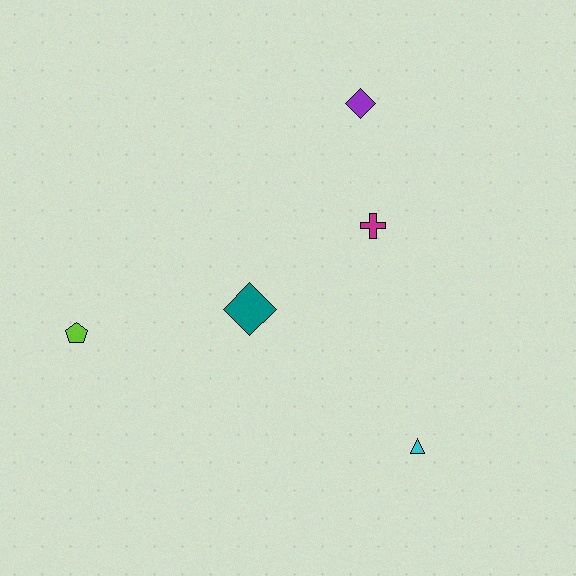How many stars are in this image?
There are no stars.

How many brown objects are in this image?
There are no brown objects.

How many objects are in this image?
There are 5 objects.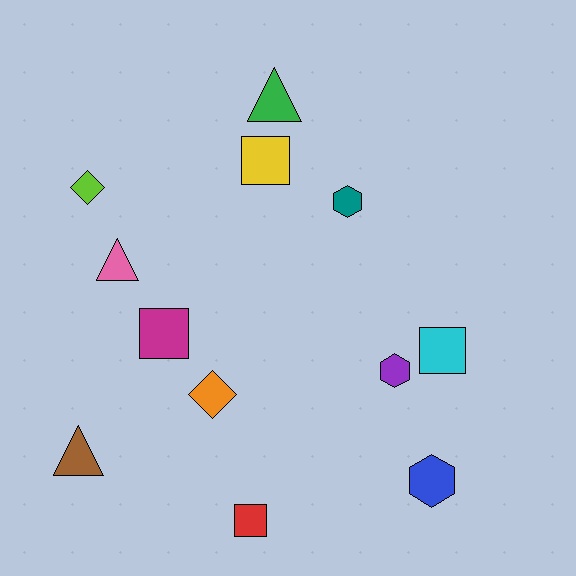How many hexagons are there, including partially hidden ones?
There are 3 hexagons.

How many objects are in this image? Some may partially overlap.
There are 12 objects.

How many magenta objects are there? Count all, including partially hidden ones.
There is 1 magenta object.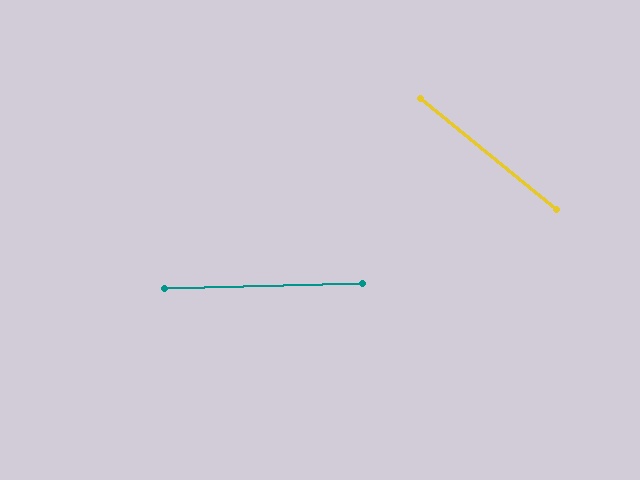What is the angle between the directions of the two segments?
Approximately 41 degrees.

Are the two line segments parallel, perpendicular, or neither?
Neither parallel nor perpendicular — they differ by about 41°.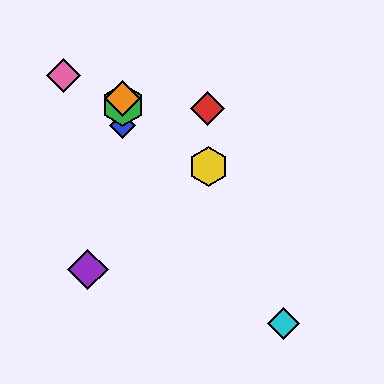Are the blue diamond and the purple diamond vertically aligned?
No, the blue diamond is at x≈123 and the purple diamond is at x≈88.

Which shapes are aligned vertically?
The blue diamond, the green hexagon, the orange diamond are aligned vertically.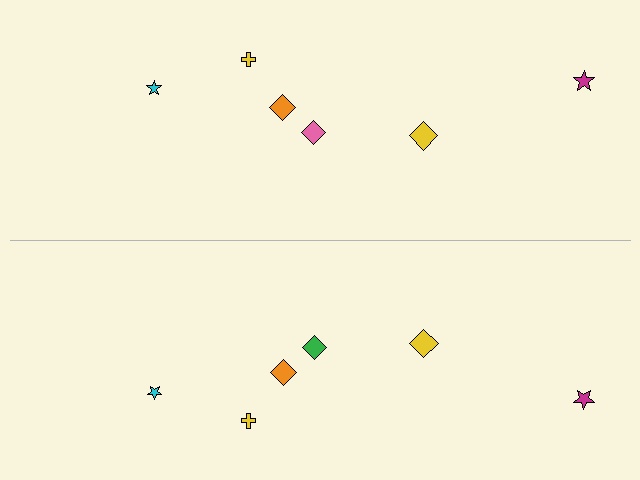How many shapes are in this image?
There are 12 shapes in this image.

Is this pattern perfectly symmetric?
No, the pattern is not perfectly symmetric. The green diamond on the bottom side breaks the symmetry — its mirror counterpart is pink.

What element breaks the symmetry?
The green diamond on the bottom side breaks the symmetry — its mirror counterpart is pink.